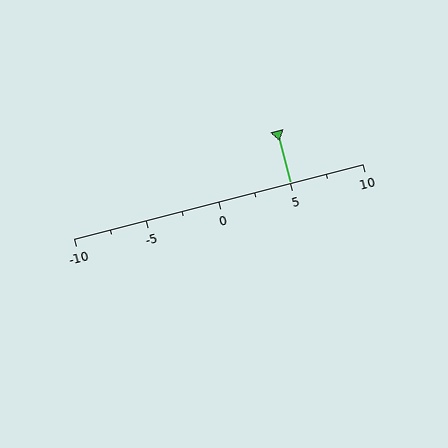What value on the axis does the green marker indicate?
The marker indicates approximately 5.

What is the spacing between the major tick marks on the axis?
The major ticks are spaced 5 apart.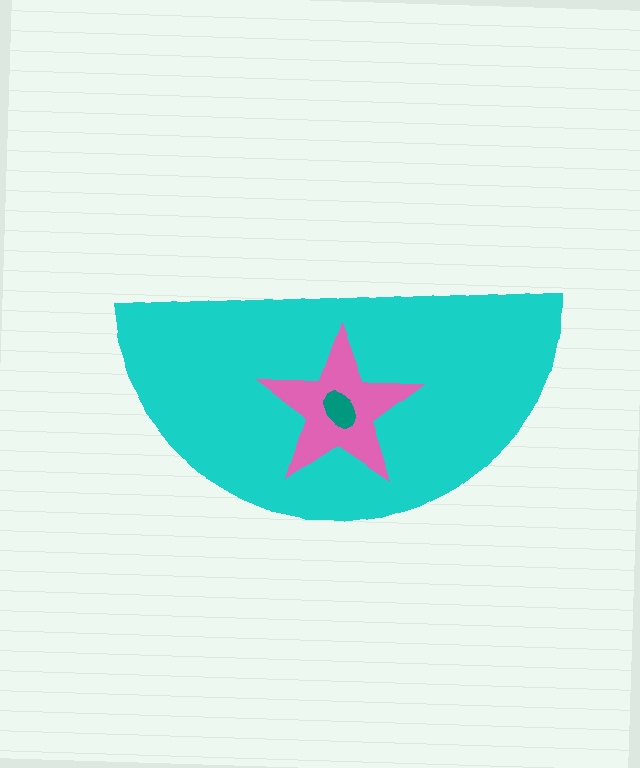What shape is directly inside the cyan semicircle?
The pink star.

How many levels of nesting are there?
3.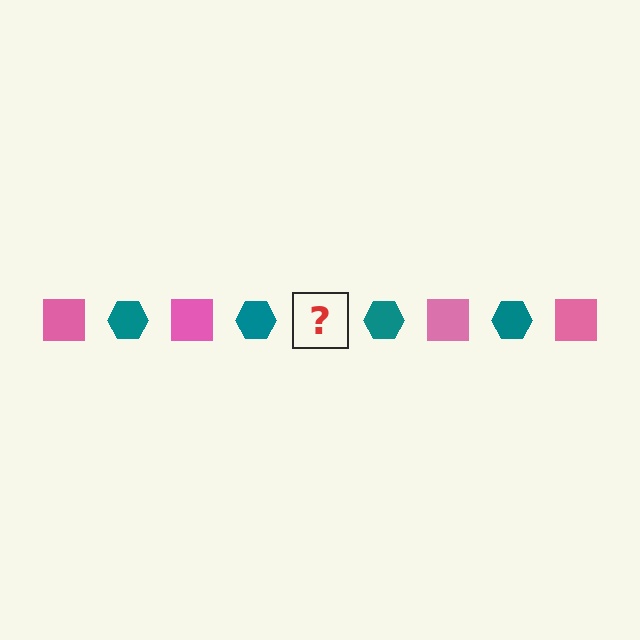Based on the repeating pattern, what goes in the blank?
The blank should be a pink square.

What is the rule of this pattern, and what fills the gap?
The rule is that the pattern alternates between pink square and teal hexagon. The gap should be filled with a pink square.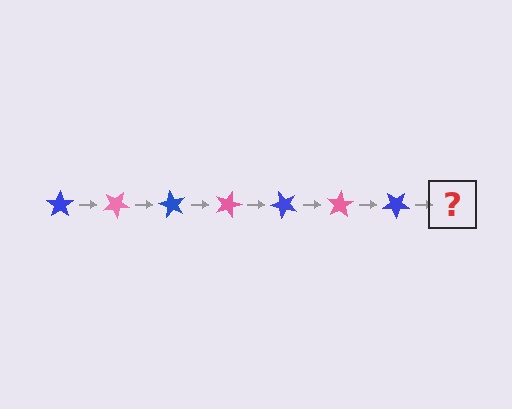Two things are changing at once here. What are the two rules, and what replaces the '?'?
The two rules are that it rotates 30 degrees each step and the color cycles through blue and pink. The '?' should be a pink star, rotated 210 degrees from the start.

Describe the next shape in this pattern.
It should be a pink star, rotated 210 degrees from the start.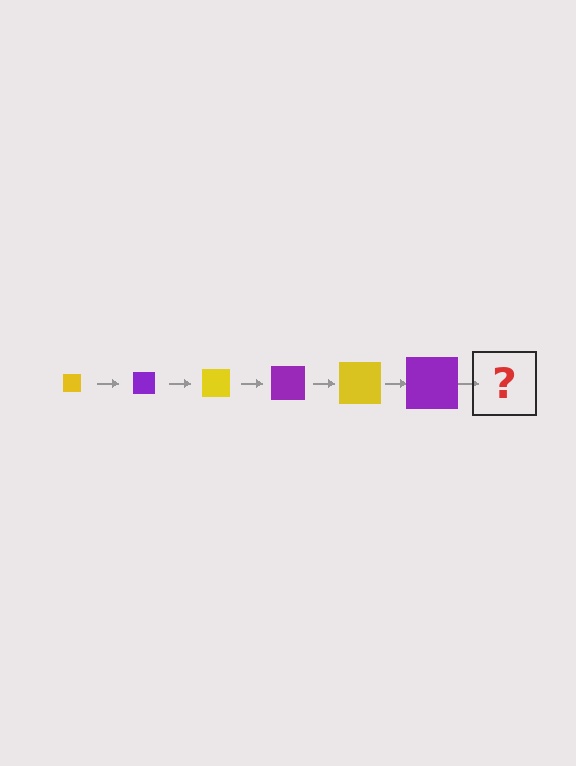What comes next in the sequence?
The next element should be a yellow square, larger than the previous one.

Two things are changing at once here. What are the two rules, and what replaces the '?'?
The two rules are that the square grows larger each step and the color cycles through yellow and purple. The '?' should be a yellow square, larger than the previous one.